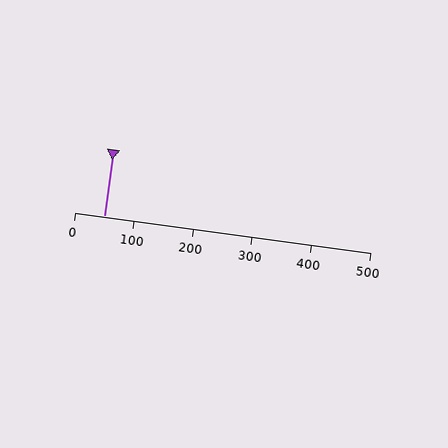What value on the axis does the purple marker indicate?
The marker indicates approximately 50.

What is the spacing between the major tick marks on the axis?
The major ticks are spaced 100 apart.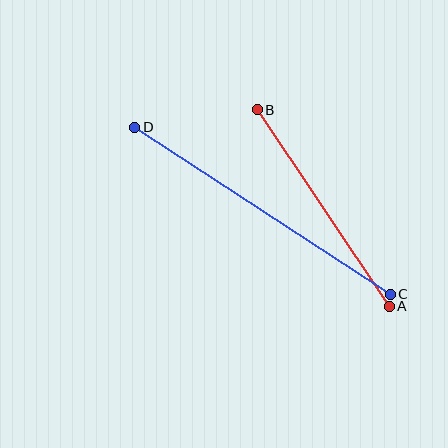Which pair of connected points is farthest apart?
Points C and D are farthest apart.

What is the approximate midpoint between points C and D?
The midpoint is at approximately (263, 211) pixels.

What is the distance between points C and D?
The distance is approximately 306 pixels.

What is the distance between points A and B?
The distance is approximately 237 pixels.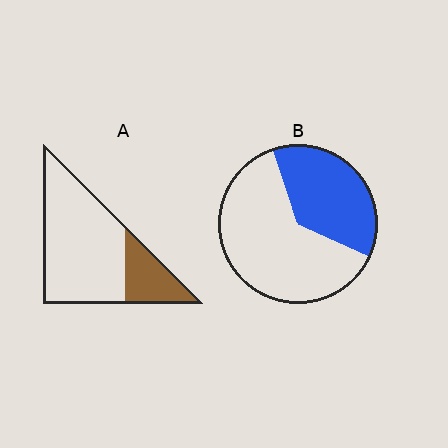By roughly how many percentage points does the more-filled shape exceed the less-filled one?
By roughly 15 percentage points (B over A).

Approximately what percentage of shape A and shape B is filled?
A is approximately 25% and B is approximately 35%.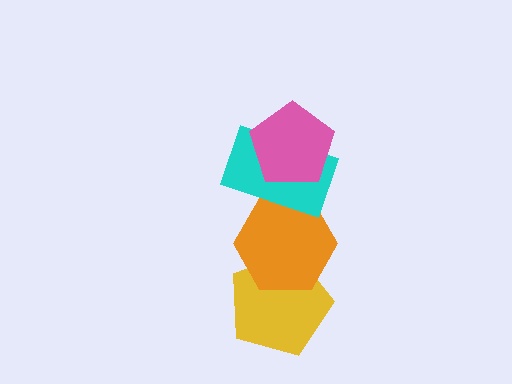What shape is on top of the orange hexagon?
The cyan rectangle is on top of the orange hexagon.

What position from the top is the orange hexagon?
The orange hexagon is 3rd from the top.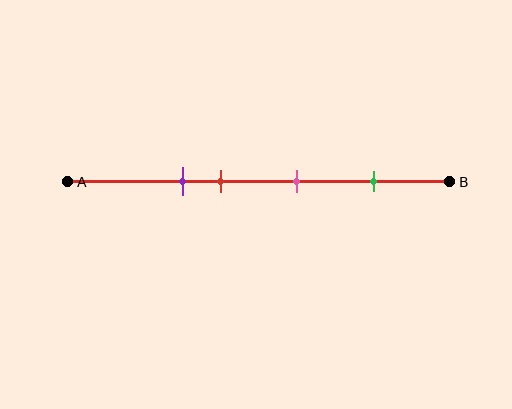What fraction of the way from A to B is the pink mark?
The pink mark is approximately 60% (0.6) of the way from A to B.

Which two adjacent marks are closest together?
The purple and red marks are the closest adjacent pair.